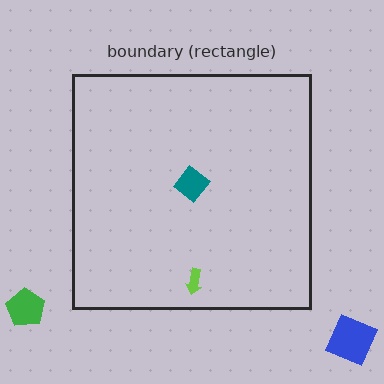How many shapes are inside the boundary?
2 inside, 2 outside.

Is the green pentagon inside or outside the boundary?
Outside.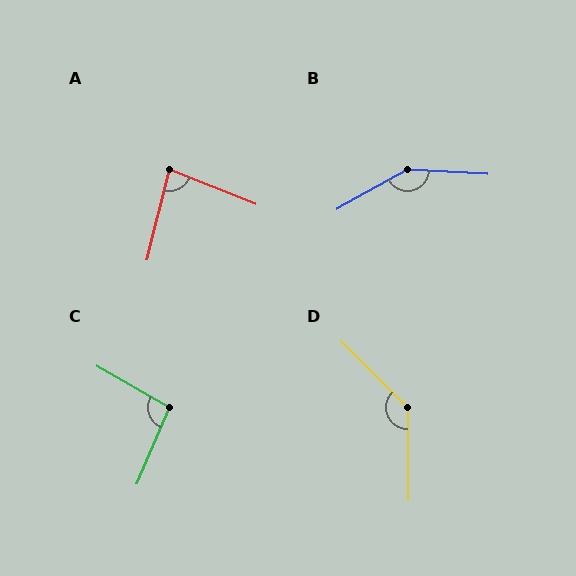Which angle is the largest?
B, at approximately 148 degrees.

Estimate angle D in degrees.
Approximately 135 degrees.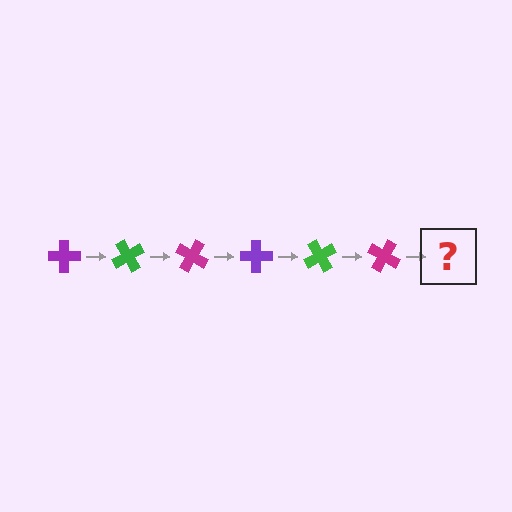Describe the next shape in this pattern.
It should be a purple cross, rotated 360 degrees from the start.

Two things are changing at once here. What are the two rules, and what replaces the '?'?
The two rules are that it rotates 60 degrees each step and the color cycles through purple, green, and magenta. The '?' should be a purple cross, rotated 360 degrees from the start.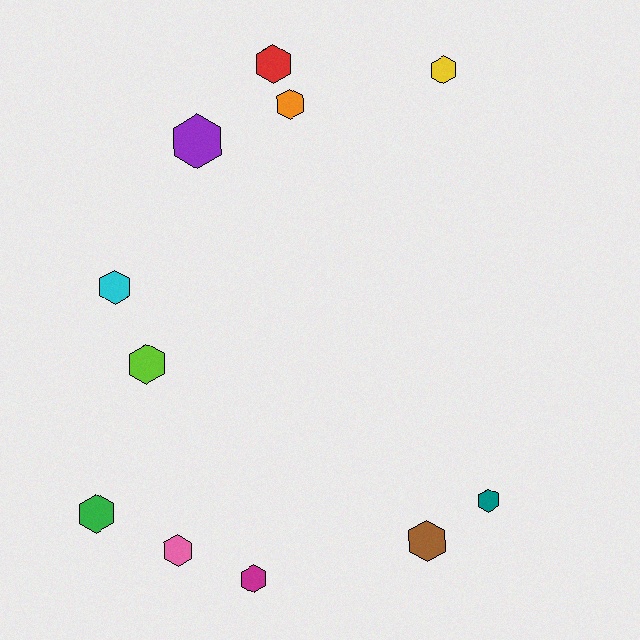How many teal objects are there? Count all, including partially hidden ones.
There is 1 teal object.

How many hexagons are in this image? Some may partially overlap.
There are 11 hexagons.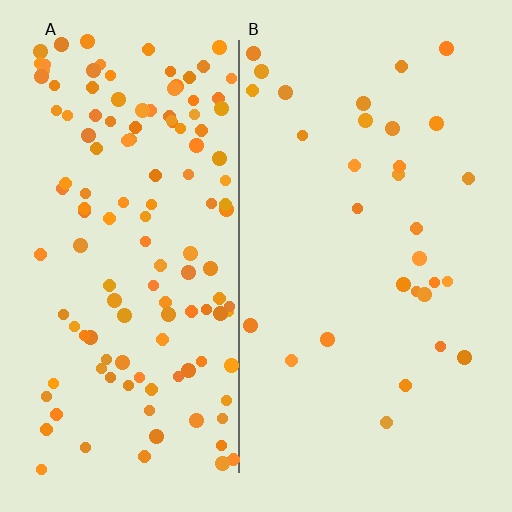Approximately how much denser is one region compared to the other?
Approximately 4.3× — region A over region B.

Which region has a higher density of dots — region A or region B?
A (the left).